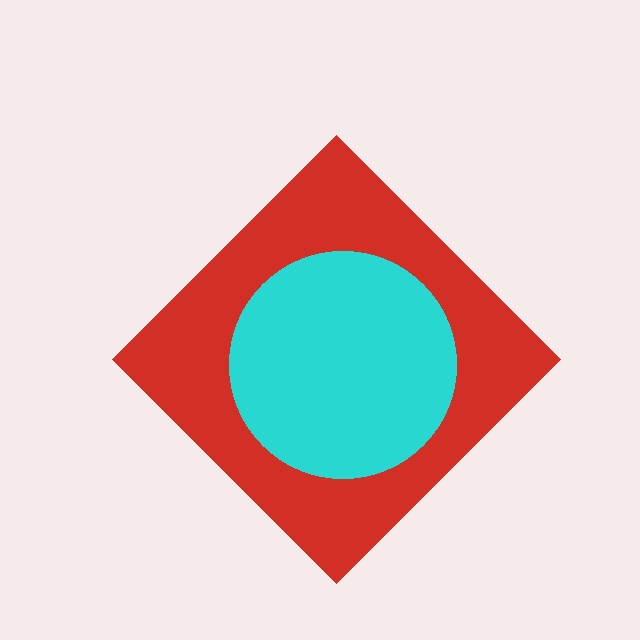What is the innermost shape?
The cyan circle.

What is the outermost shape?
The red diamond.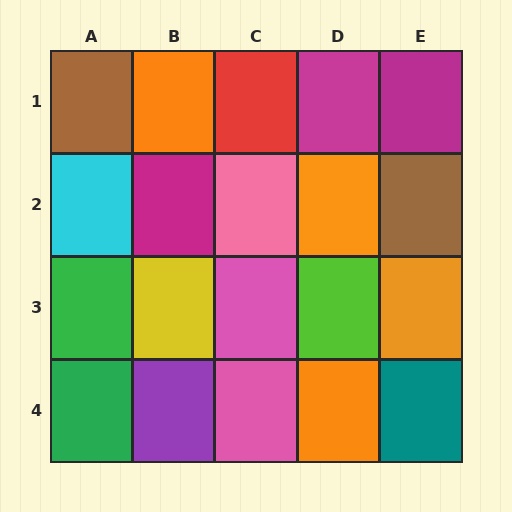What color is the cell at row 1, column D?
Magenta.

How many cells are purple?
1 cell is purple.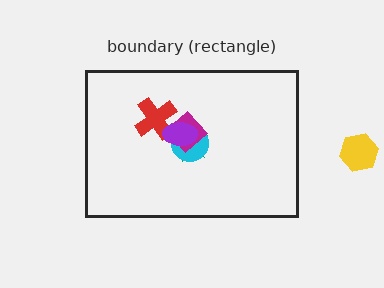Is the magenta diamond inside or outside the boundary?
Inside.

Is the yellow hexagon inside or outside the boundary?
Outside.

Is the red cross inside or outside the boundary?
Inside.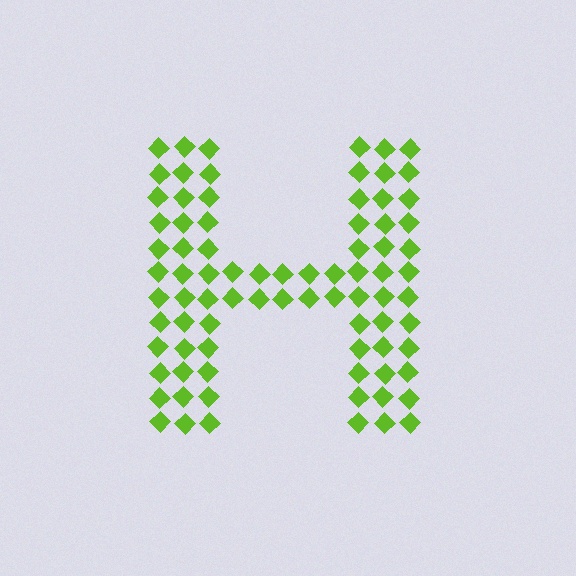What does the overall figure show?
The overall figure shows the letter H.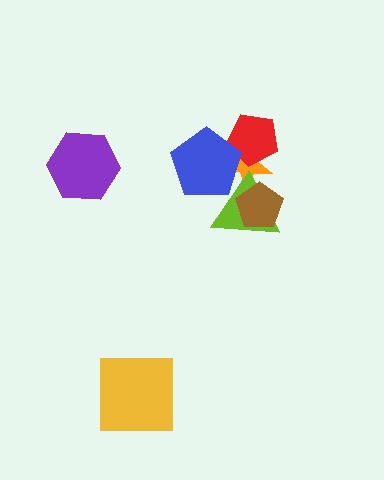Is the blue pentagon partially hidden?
Yes, it is partially covered by another shape.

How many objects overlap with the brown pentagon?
2 objects overlap with the brown pentagon.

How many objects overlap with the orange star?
4 objects overlap with the orange star.